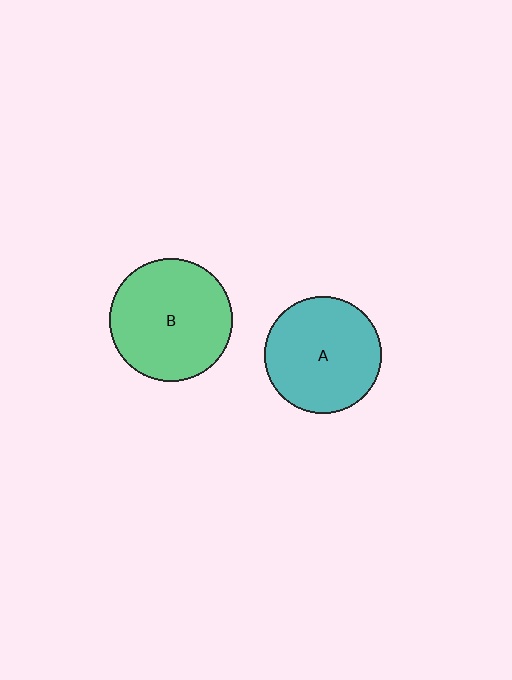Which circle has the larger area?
Circle B (green).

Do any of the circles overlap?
No, none of the circles overlap.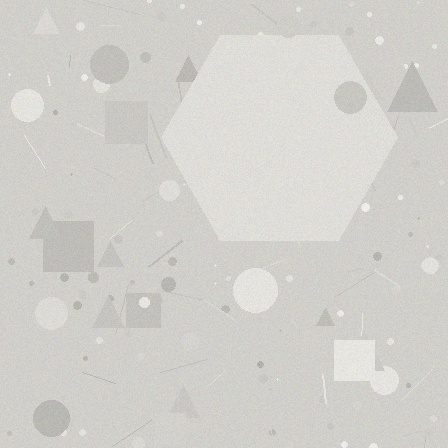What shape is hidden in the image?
A hexagon is hidden in the image.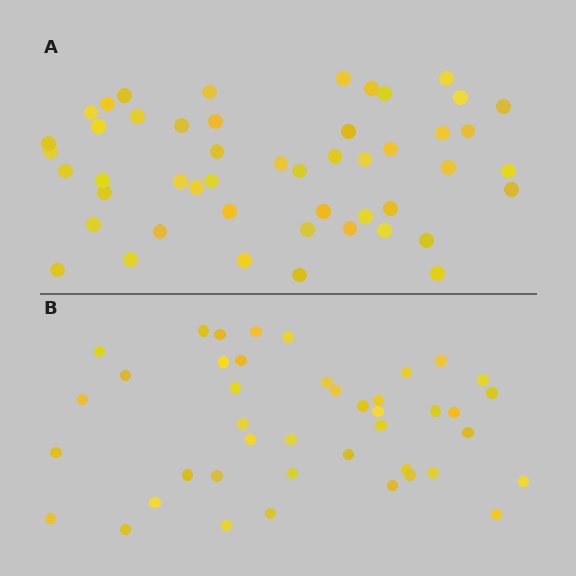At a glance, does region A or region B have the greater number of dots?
Region A (the top region) has more dots.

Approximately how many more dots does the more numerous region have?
Region A has roughly 8 or so more dots than region B.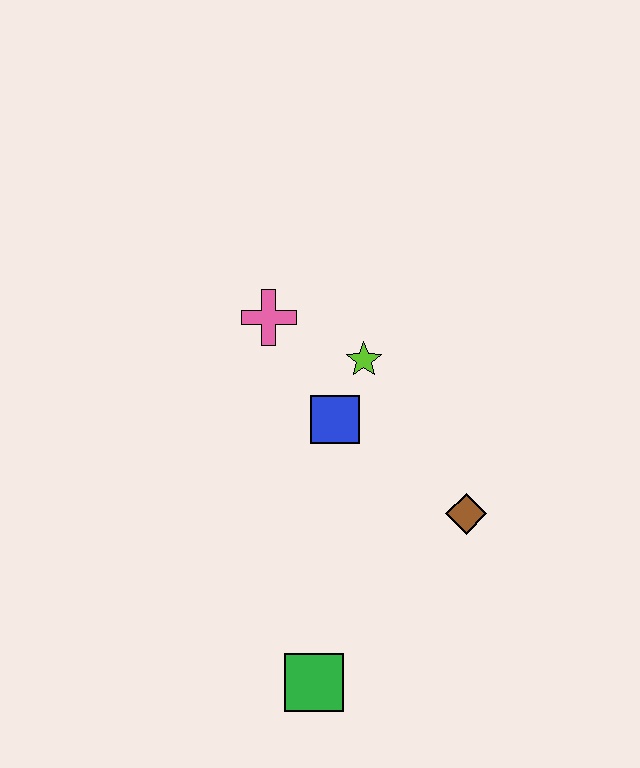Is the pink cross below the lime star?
No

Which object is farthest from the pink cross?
The green square is farthest from the pink cross.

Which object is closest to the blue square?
The lime star is closest to the blue square.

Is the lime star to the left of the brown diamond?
Yes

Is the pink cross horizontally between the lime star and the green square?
No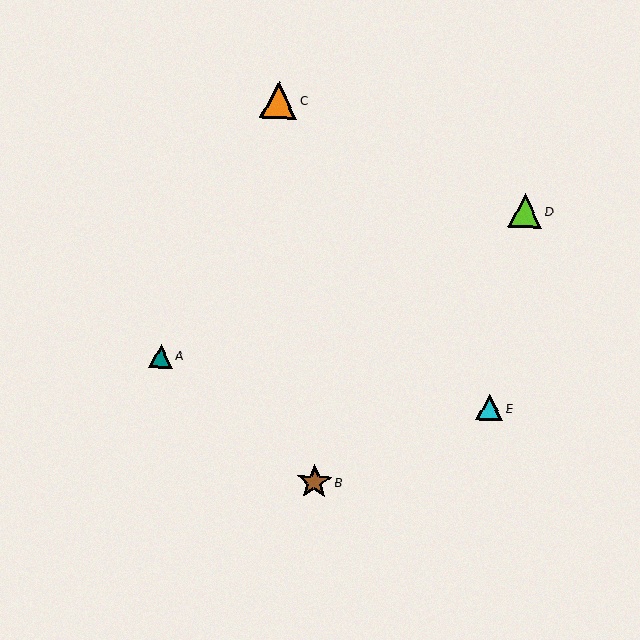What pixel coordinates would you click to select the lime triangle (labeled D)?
Click at (525, 211) to select the lime triangle D.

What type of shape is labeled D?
Shape D is a lime triangle.